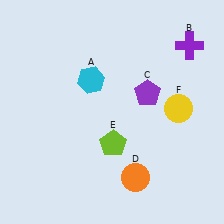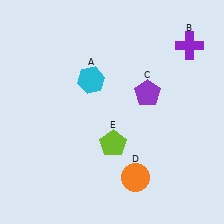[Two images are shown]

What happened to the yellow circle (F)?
The yellow circle (F) was removed in Image 2. It was in the top-right area of Image 1.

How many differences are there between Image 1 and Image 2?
There is 1 difference between the two images.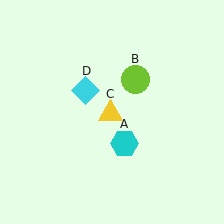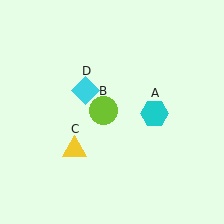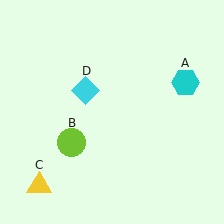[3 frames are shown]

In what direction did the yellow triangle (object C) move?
The yellow triangle (object C) moved down and to the left.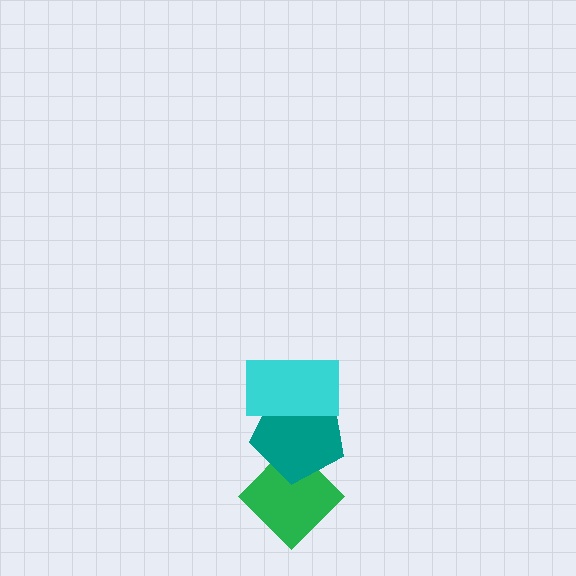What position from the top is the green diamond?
The green diamond is 3rd from the top.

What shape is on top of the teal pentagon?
The cyan rectangle is on top of the teal pentagon.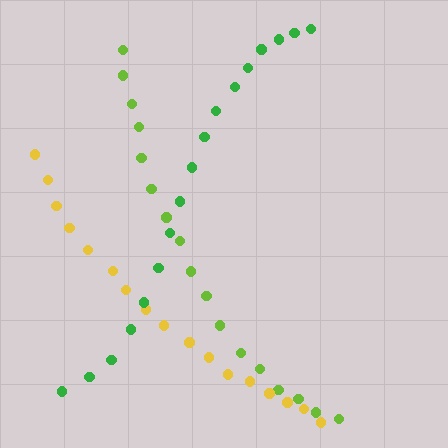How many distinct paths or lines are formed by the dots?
There are 3 distinct paths.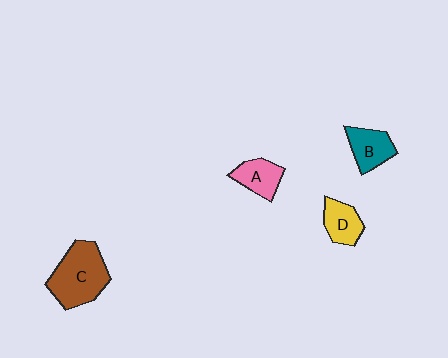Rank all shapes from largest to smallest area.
From largest to smallest: C (brown), B (teal), A (pink), D (yellow).